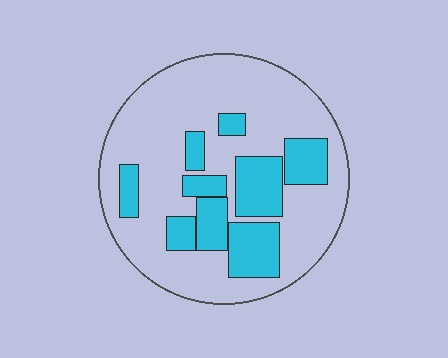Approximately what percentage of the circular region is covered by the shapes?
Approximately 30%.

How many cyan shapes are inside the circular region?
9.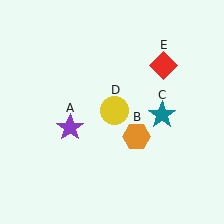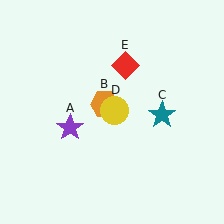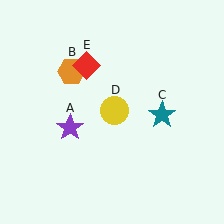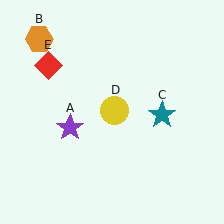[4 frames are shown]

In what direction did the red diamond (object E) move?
The red diamond (object E) moved left.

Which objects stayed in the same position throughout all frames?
Purple star (object A) and teal star (object C) and yellow circle (object D) remained stationary.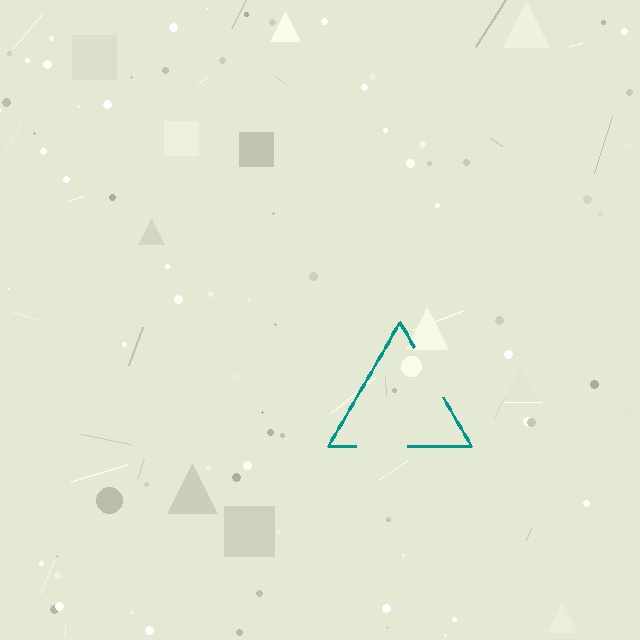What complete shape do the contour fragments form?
The contour fragments form a triangle.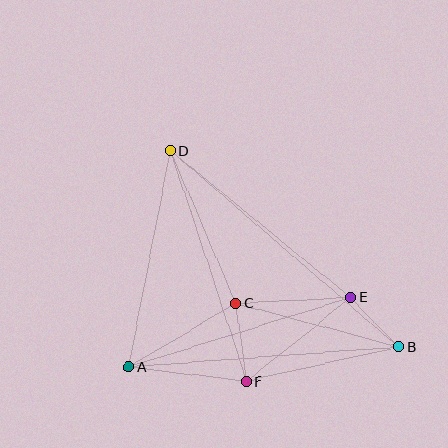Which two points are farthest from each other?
Points B and D are farthest from each other.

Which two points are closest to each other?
Points B and E are closest to each other.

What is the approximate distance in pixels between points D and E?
The distance between D and E is approximately 233 pixels.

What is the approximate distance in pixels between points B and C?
The distance between B and C is approximately 169 pixels.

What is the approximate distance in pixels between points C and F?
The distance between C and F is approximately 79 pixels.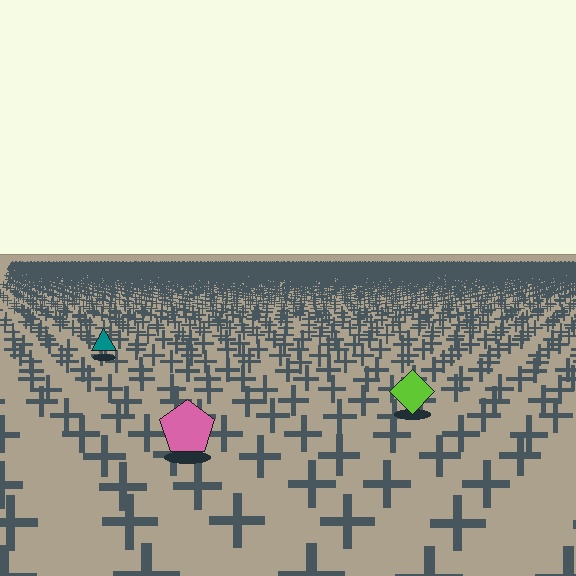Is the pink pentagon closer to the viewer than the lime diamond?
Yes. The pink pentagon is closer — you can tell from the texture gradient: the ground texture is coarser near it.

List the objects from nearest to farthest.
From nearest to farthest: the pink pentagon, the lime diamond, the teal triangle.